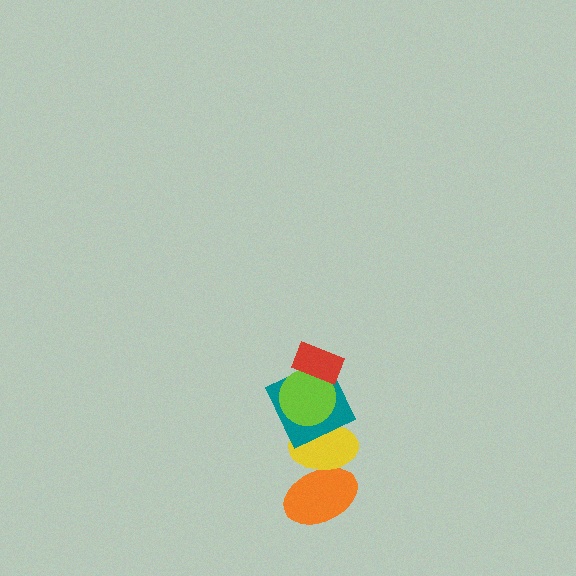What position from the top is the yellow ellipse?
The yellow ellipse is 4th from the top.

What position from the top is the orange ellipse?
The orange ellipse is 5th from the top.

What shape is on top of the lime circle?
The red rectangle is on top of the lime circle.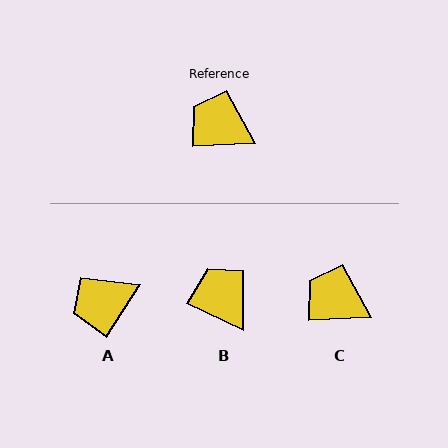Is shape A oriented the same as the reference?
No, it is off by about 55 degrees.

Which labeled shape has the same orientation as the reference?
C.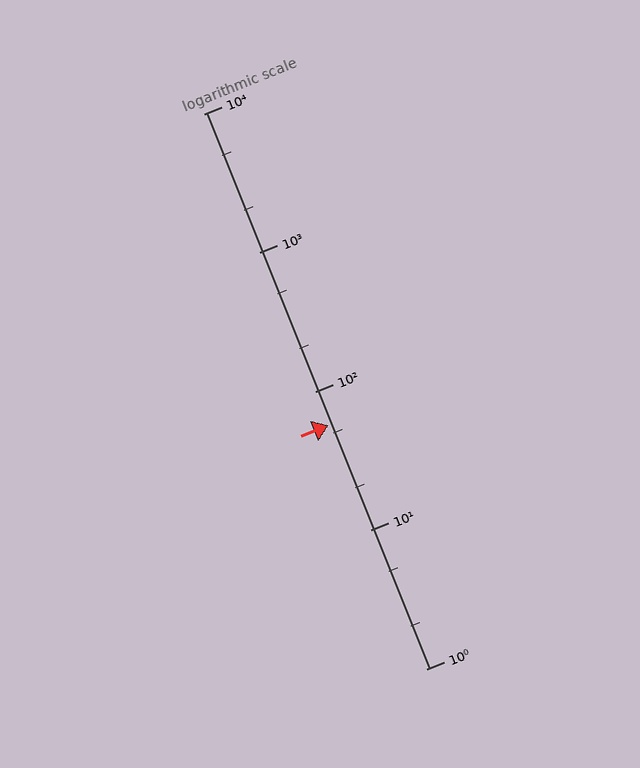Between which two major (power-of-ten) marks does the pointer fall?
The pointer is between 10 and 100.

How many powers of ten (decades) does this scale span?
The scale spans 4 decades, from 1 to 10000.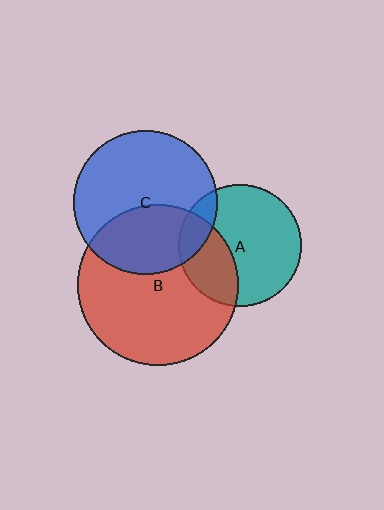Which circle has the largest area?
Circle B (red).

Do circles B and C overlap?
Yes.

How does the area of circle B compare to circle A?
Approximately 1.7 times.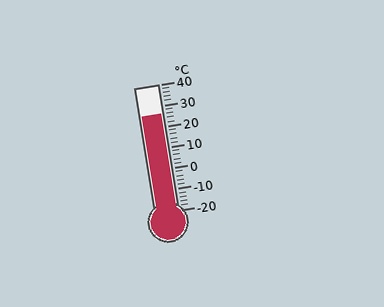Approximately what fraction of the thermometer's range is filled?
The thermometer is filled to approximately 75% of its range.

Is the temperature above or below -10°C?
The temperature is above -10°C.